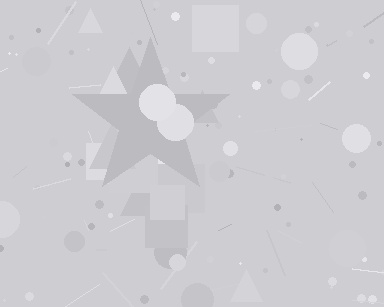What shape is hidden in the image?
A star is hidden in the image.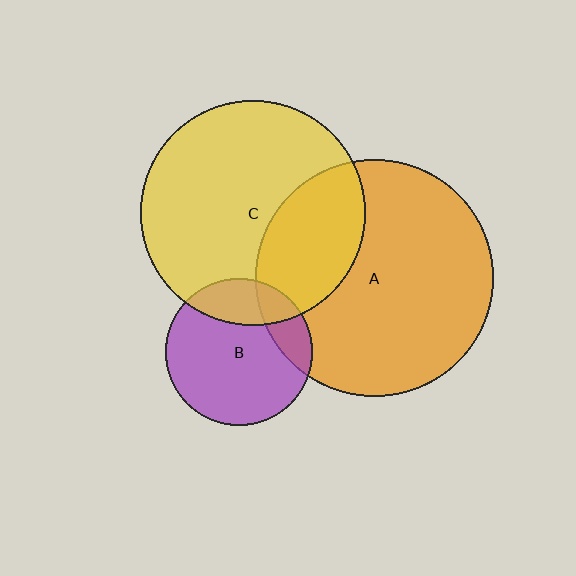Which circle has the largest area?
Circle A (orange).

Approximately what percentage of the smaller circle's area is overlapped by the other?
Approximately 30%.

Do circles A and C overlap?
Yes.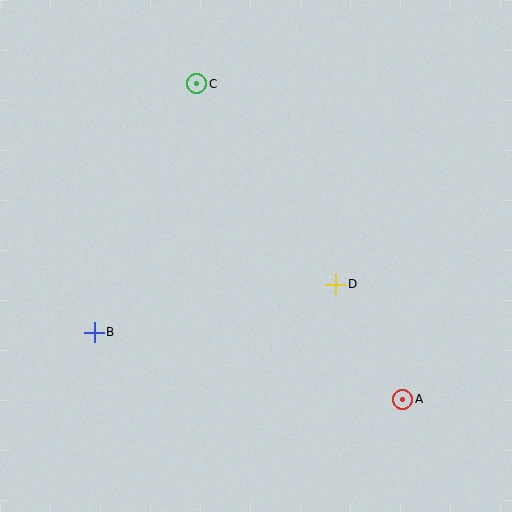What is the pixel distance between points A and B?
The distance between A and B is 316 pixels.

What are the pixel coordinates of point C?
Point C is at (197, 84).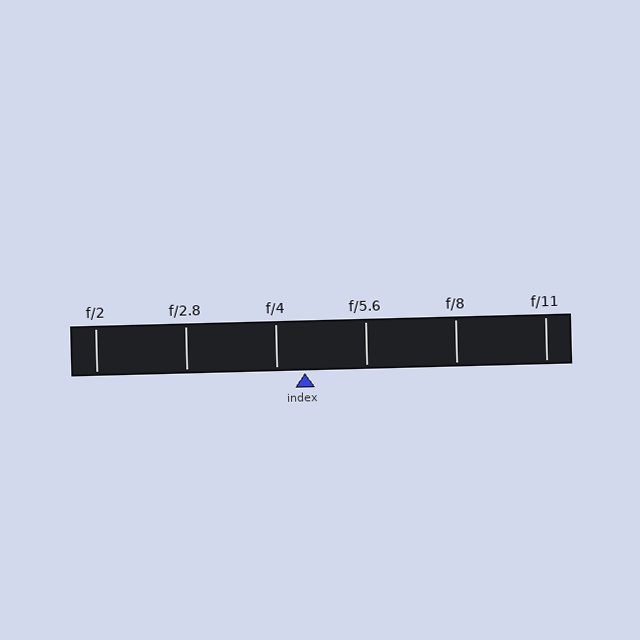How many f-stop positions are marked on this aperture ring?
There are 6 f-stop positions marked.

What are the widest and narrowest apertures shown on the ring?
The widest aperture shown is f/2 and the narrowest is f/11.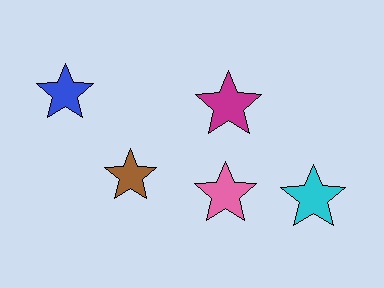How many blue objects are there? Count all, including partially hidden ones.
There is 1 blue object.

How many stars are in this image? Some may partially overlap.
There are 5 stars.